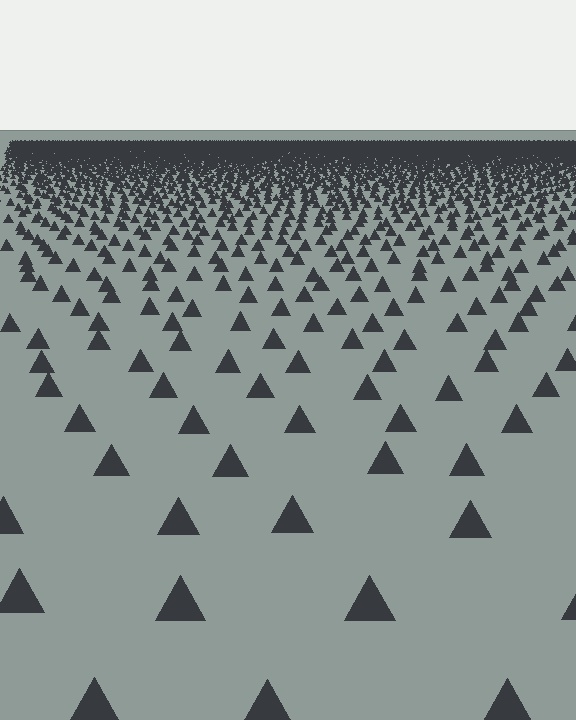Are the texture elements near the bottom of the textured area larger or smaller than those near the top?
Larger. Near the bottom, elements are closer to the viewer and appear at a bigger on-screen size.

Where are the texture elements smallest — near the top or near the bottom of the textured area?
Near the top.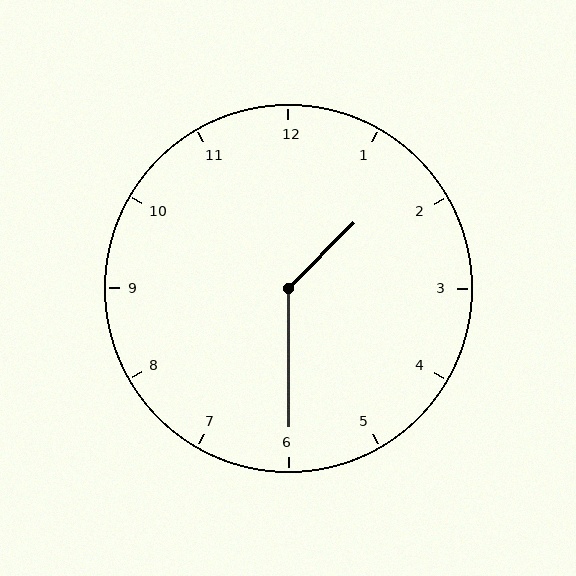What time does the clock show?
1:30.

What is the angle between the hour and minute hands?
Approximately 135 degrees.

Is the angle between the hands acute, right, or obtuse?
It is obtuse.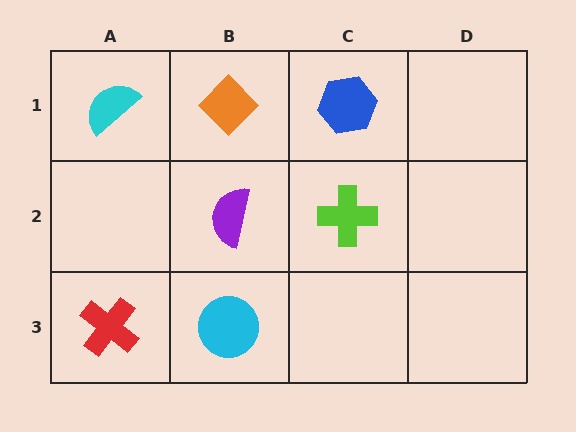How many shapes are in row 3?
2 shapes.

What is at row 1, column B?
An orange diamond.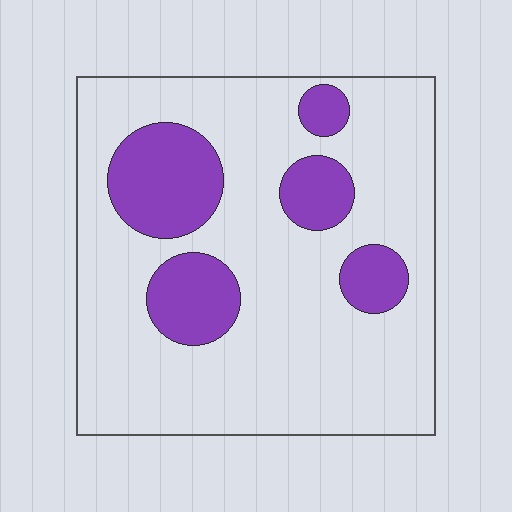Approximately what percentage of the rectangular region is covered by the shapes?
Approximately 20%.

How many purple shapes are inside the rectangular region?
5.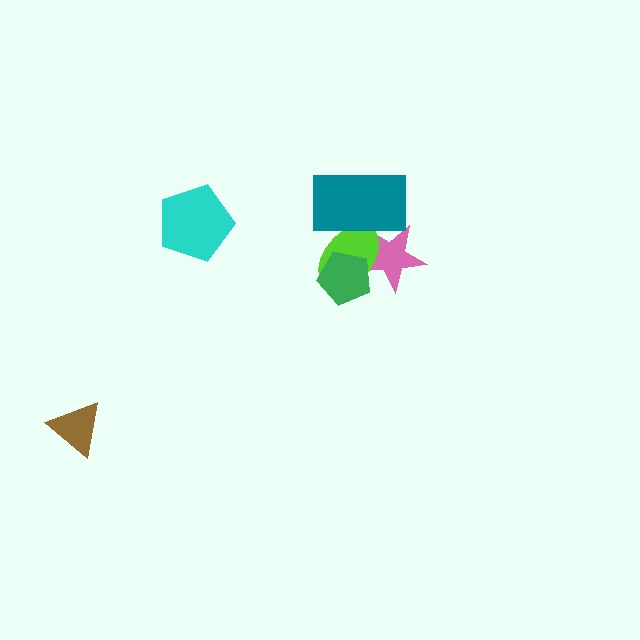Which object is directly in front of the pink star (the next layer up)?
The lime ellipse is directly in front of the pink star.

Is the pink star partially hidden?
Yes, it is partially covered by another shape.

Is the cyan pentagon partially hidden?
No, no other shape covers it.